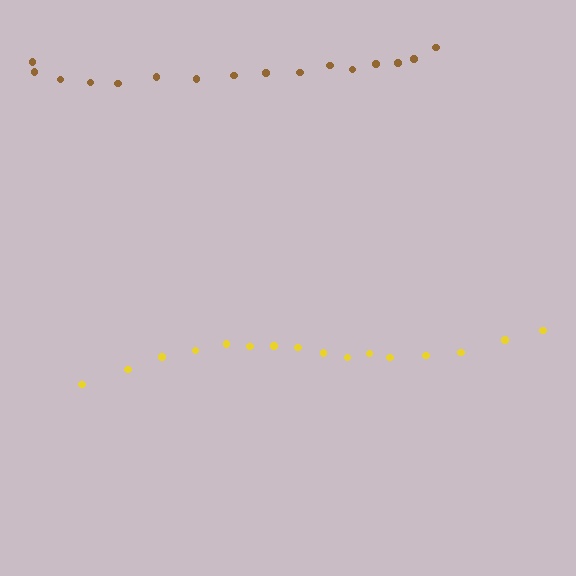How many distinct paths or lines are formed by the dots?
There are 2 distinct paths.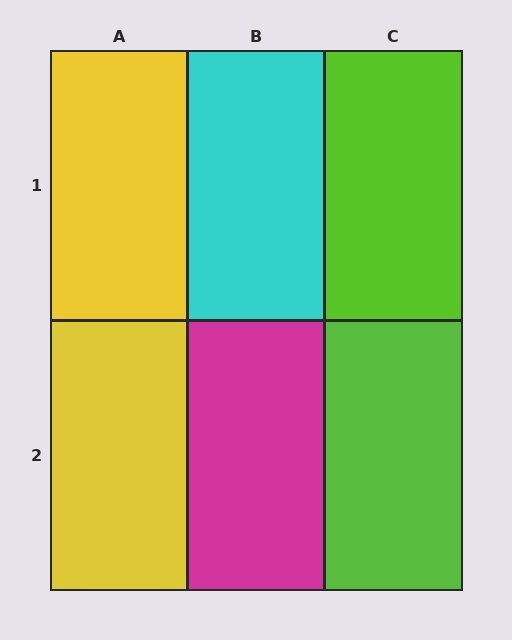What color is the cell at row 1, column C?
Lime.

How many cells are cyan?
1 cell is cyan.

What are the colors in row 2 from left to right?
Yellow, magenta, lime.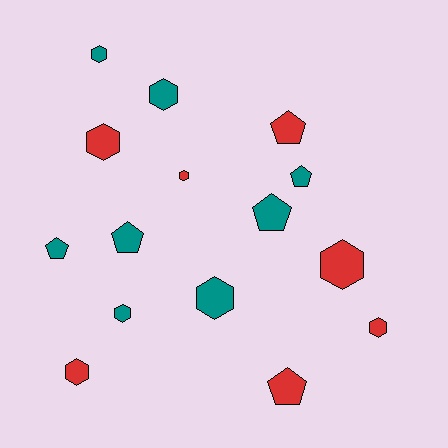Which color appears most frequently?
Teal, with 8 objects.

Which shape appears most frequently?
Hexagon, with 9 objects.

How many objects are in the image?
There are 15 objects.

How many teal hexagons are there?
There are 4 teal hexagons.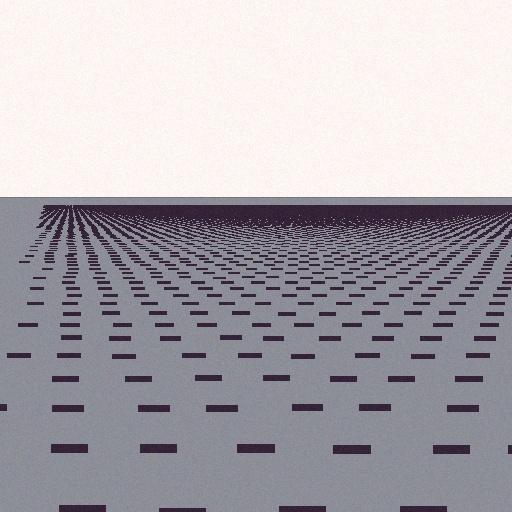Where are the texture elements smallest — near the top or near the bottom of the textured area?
Near the top.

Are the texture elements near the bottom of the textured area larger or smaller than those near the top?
Larger. Near the bottom, elements are closer to the viewer and appear at a bigger on-screen size.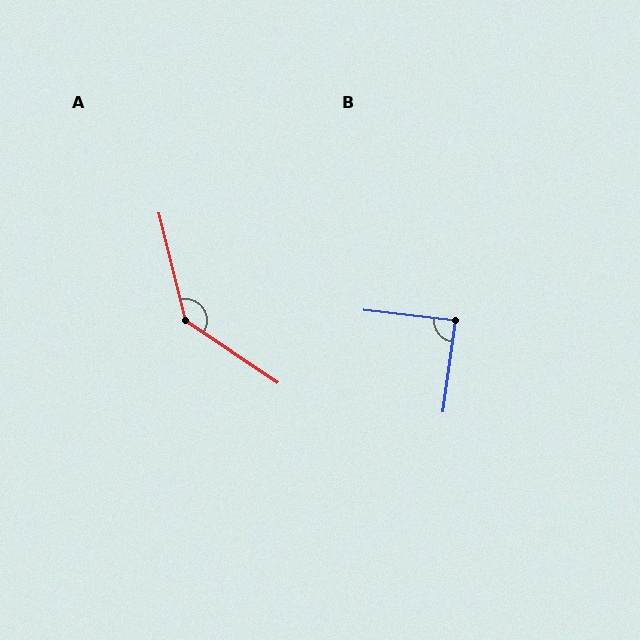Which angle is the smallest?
B, at approximately 89 degrees.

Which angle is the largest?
A, at approximately 138 degrees.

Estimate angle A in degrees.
Approximately 138 degrees.